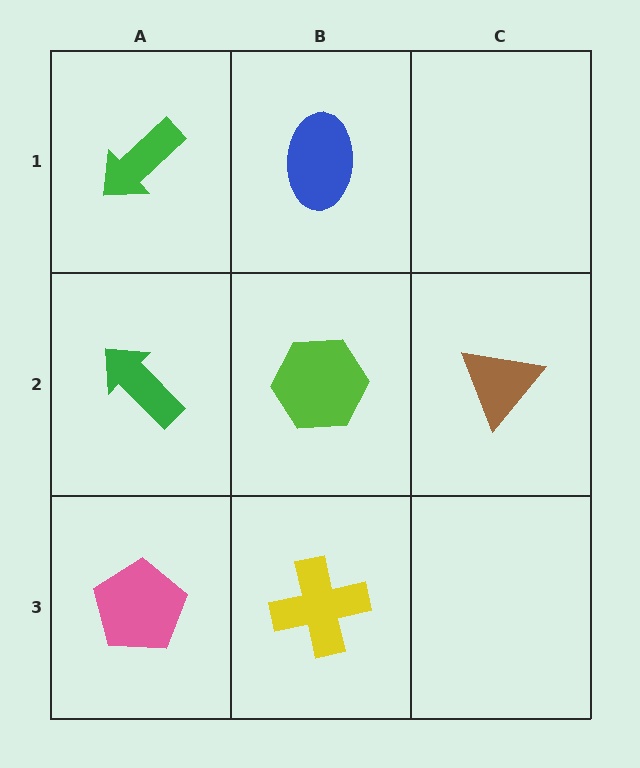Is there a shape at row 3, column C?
No, that cell is empty.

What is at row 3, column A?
A pink pentagon.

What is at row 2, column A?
A green arrow.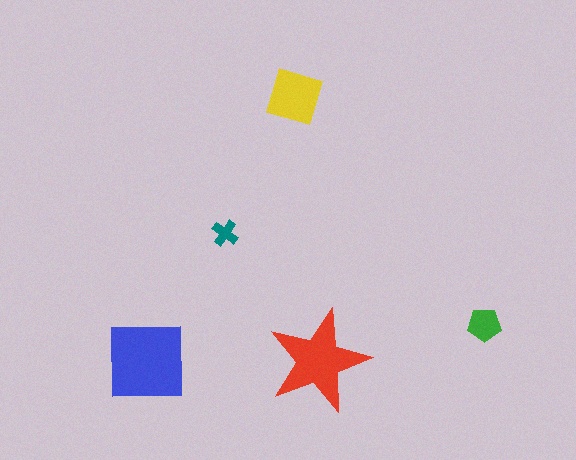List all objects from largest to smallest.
The blue square, the red star, the yellow diamond, the green pentagon, the teal cross.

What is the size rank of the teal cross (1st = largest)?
5th.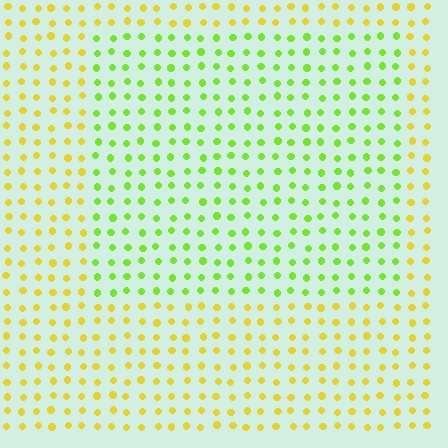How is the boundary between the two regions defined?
The boundary is defined purely by a slight shift in hue (about 45 degrees). Spacing, size, and orientation are identical on both sides.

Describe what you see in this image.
The image is filled with small yellow elements in a uniform arrangement. A rectangle-shaped region is visible where the elements are tinted to a slightly different hue, forming a subtle color boundary.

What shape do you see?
I see a rectangle.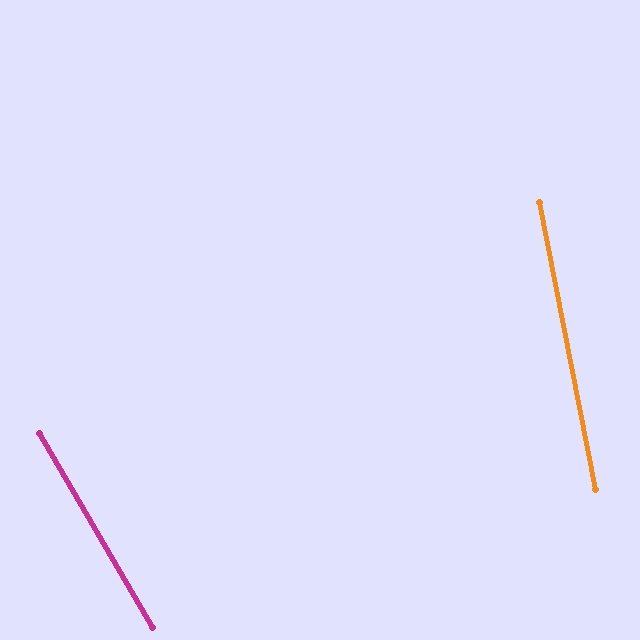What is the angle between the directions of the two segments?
Approximately 19 degrees.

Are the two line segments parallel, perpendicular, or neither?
Neither parallel nor perpendicular — they differ by about 19°.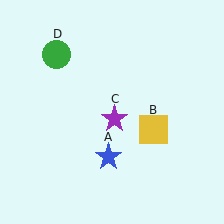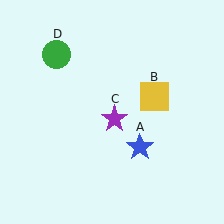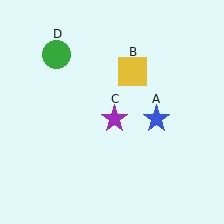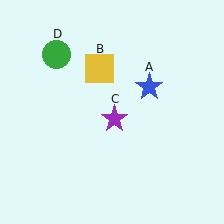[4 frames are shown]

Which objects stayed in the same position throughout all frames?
Purple star (object C) and green circle (object D) remained stationary.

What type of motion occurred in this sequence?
The blue star (object A), yellow square (object B) rotated counterclockwise around the center of the scene.